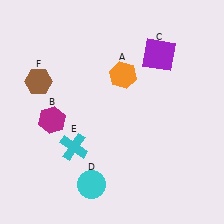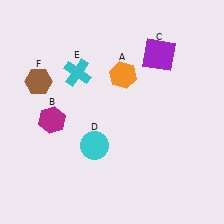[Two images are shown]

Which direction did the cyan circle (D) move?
The cyan circle (D) moved up.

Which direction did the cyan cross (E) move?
The cyan cross (E) moved up.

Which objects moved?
The objects that moved are: the cyan circle (D), the cyan cross (E).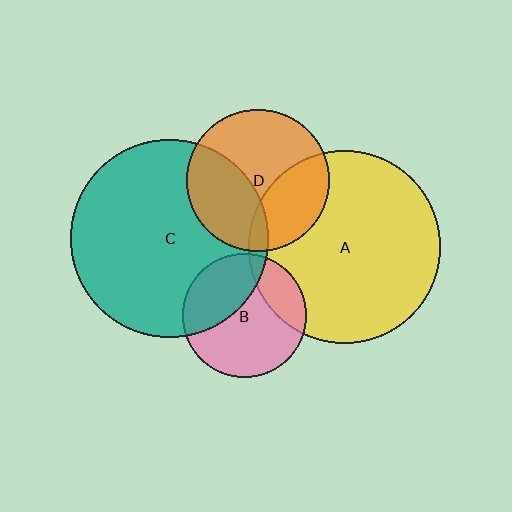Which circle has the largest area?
Circle C (teal).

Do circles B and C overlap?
Yes.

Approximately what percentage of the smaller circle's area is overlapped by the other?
Approximately 35%.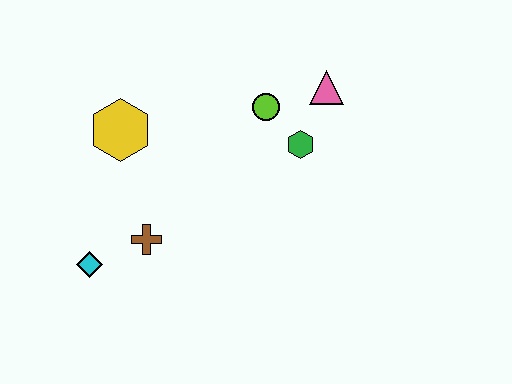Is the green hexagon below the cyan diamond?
No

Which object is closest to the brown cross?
The cyan diamond is closest to the brown cross.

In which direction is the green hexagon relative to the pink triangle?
The green hexagon is below the pink triangle.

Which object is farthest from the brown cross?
The pink triangle is farthest from the brown cross.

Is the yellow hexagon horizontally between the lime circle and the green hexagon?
No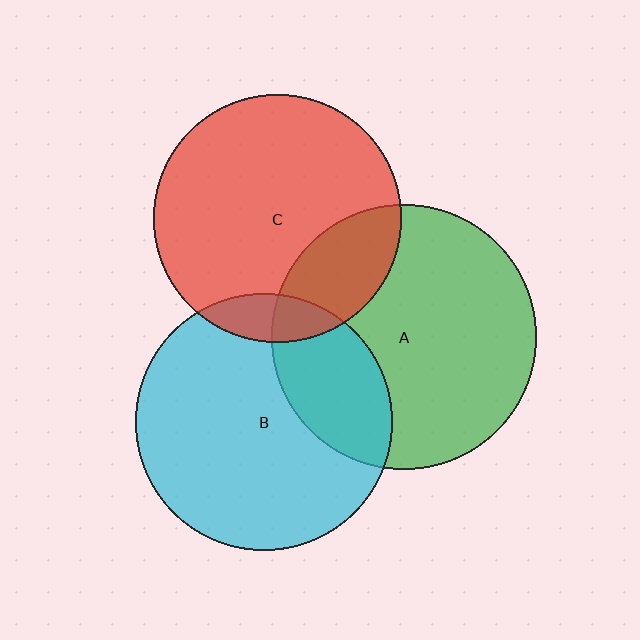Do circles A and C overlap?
Yes.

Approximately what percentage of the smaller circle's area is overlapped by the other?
Approximately 20%.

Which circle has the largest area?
Circle A (green).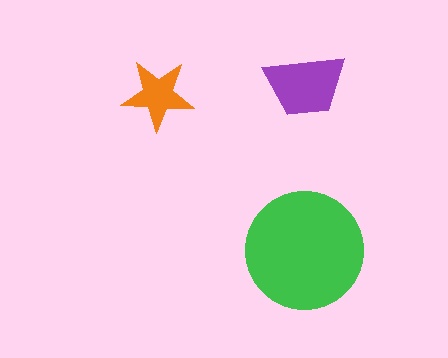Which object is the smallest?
The orange star.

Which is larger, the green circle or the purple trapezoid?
The green circle.